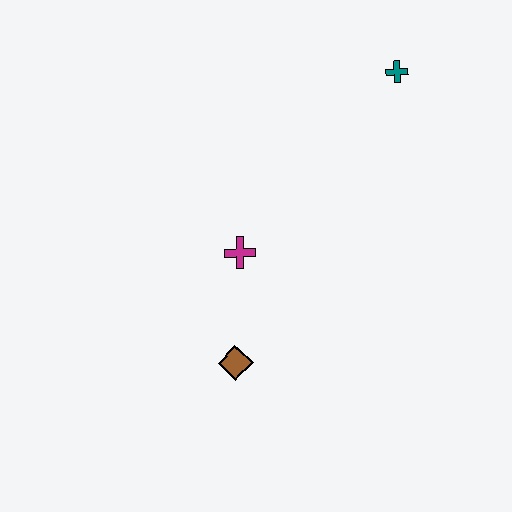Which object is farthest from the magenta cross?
The teal cross is farthest from the magenta cross.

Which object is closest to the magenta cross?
The brown diamond is closest to the magenta cross.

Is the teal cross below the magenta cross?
No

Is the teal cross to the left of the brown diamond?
No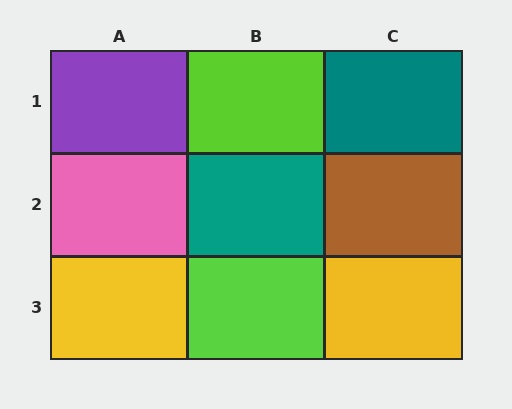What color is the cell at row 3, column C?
Yellow.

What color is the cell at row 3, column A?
Yellow.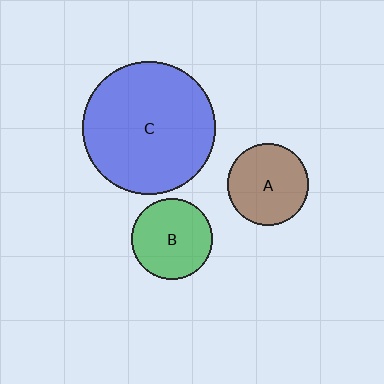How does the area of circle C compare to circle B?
Approximately 2.7 times.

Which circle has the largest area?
Circle C (blue).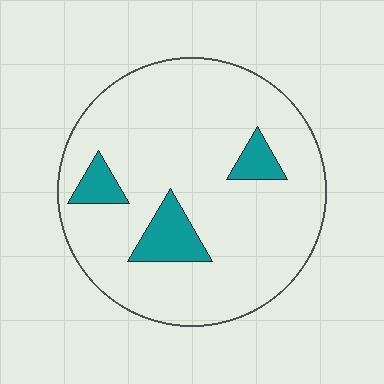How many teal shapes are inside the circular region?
3.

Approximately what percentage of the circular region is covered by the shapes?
Approximately 10%.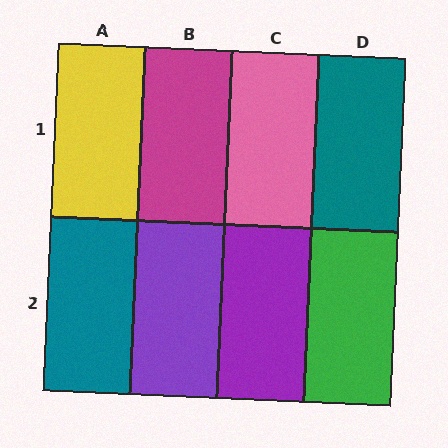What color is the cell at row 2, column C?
Purple.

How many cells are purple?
2 cells are purple.